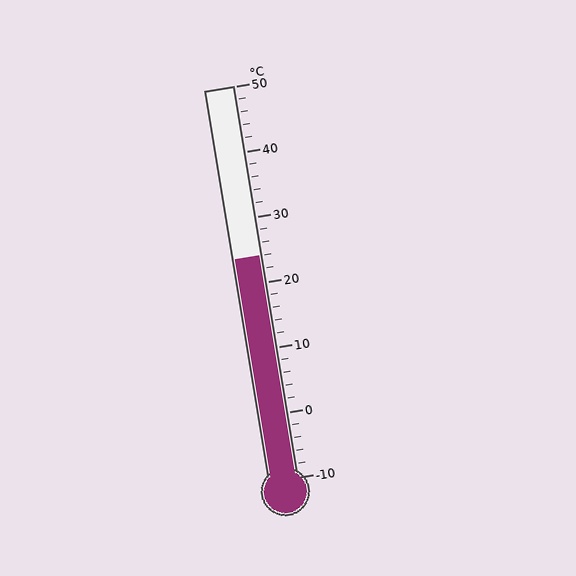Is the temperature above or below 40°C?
The temperature is below 40°C.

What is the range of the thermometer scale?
The thermometer scale ranges from -10°C to 50°C.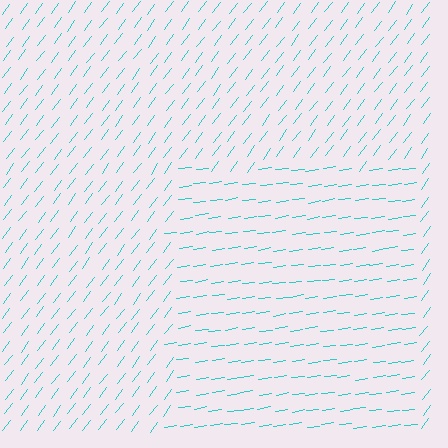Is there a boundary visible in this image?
Yes, there is a texture boundary formed by a change in line orientation.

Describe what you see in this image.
The image is filled with small cyan line segments. A rectangle region in the image has lines oriented differently from the surrounding lines, creating a visible texture boundary.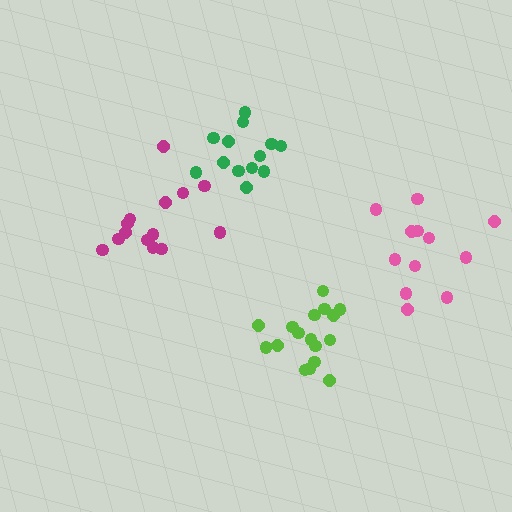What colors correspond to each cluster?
The clusters are colored: pink, magenta, lime, green.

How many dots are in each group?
Group 1: 12 dots, Group 2: 14 dots, Group 3: 17 dots, Group 4: 13 dots (56 total).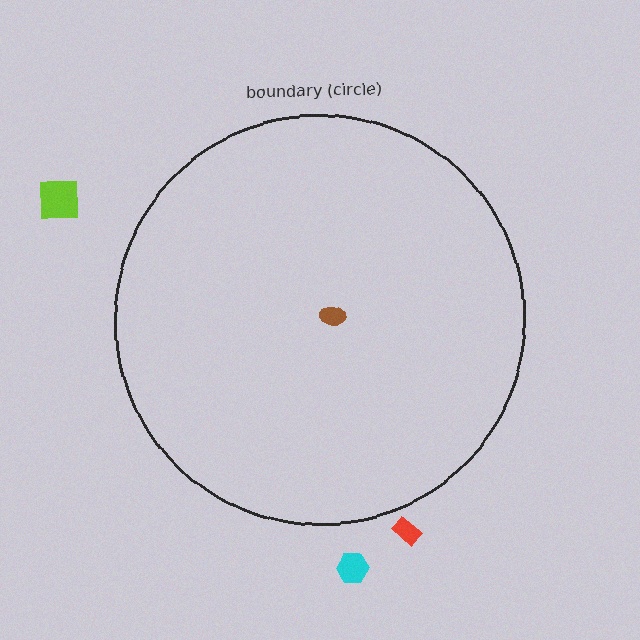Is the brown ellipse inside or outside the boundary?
Inside.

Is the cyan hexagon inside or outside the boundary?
Outside.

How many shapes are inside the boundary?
1 inside, 3 outside.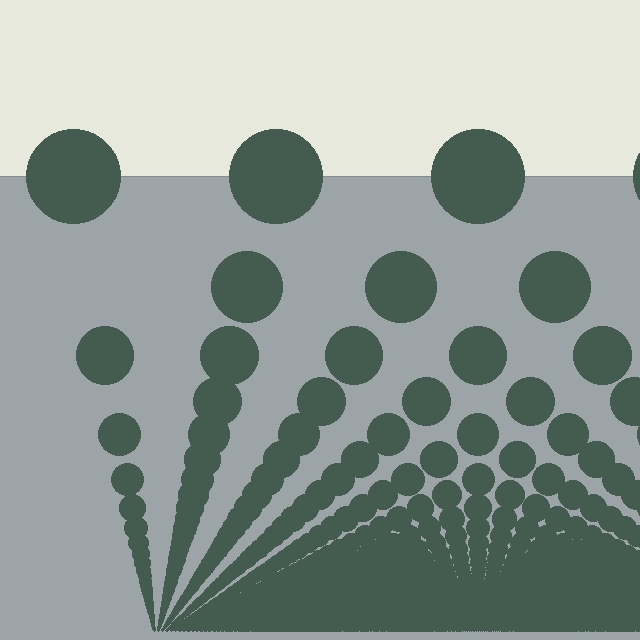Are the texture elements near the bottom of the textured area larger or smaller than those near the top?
Smaller. The gradient is inverted — elements near the bottom are smaller and denser.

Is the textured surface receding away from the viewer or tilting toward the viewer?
The surface appears to tilt toward the viewer. Texture elements get larger and sparser toward the top.